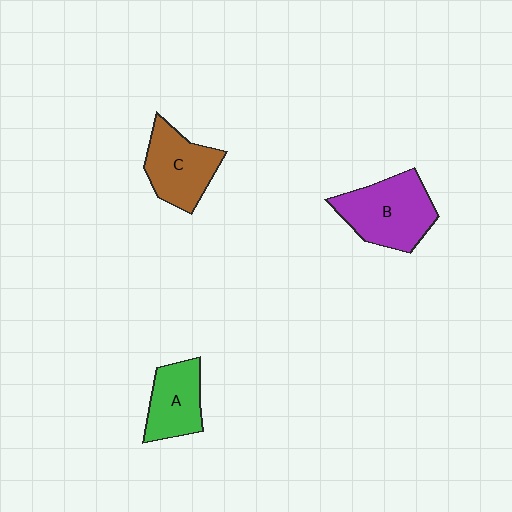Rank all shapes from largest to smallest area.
From largest to smallest: B (purple), C (brown), A (green).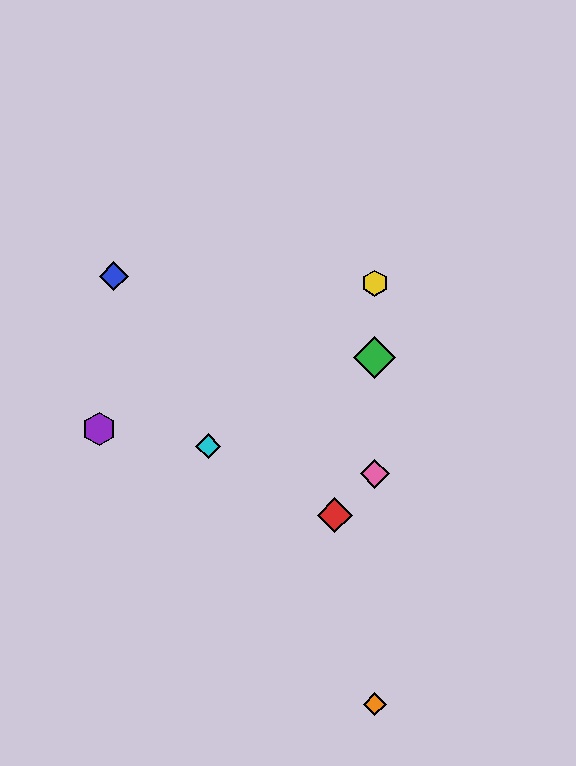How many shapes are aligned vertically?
4 shapes (the green diamond, the yellow hexagon, the orange diamond, the pink diamond) are aligned vertically.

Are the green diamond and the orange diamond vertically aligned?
Yes, both are at x≈375.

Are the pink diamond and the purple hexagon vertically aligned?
No, the pink diamond is at x≈375 and the purple hexagon is at x≈99.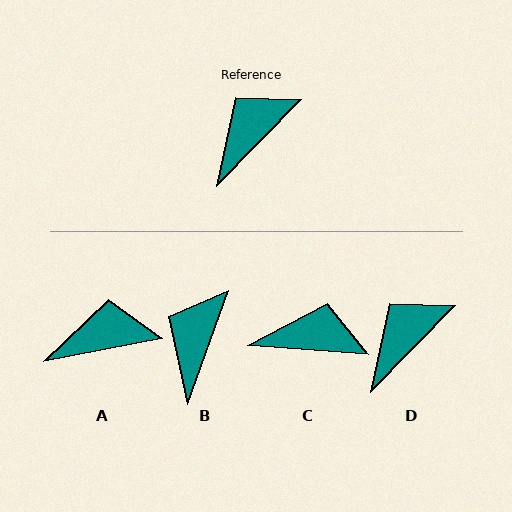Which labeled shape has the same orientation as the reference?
D.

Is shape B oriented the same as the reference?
No, it is off by about 24 degrees.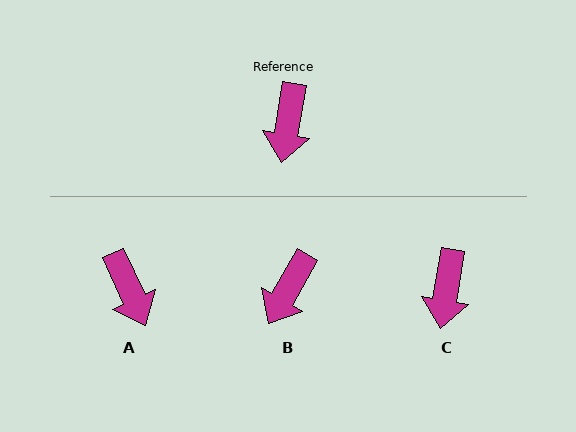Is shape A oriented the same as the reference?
No, it is off by about 34 degrees.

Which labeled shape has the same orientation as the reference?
C.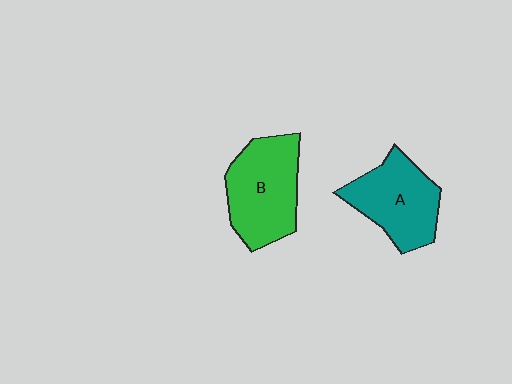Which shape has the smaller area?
Shape A (teal).